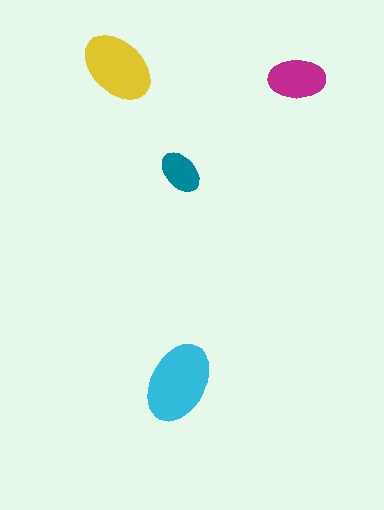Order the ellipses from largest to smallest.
the cyan one, the yellow one, the magenta one, the teal one.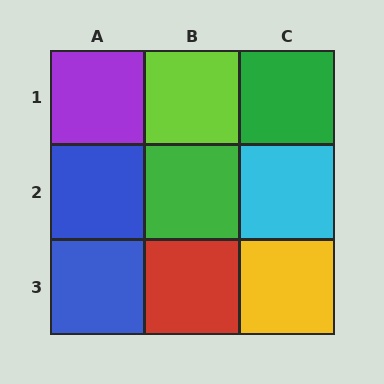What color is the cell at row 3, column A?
Blue.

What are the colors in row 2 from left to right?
Blue, green, cyan.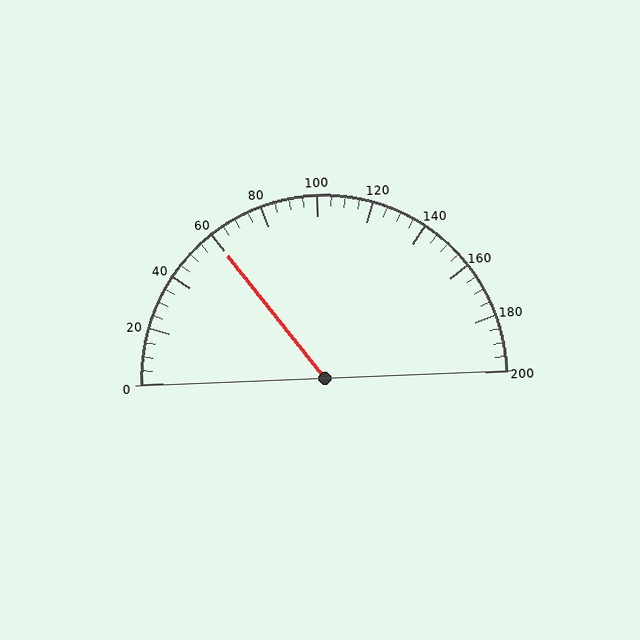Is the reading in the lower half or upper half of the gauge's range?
The reading is in the lower half of the range (0 to 200).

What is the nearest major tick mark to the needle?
The nearest major tick mark is 60.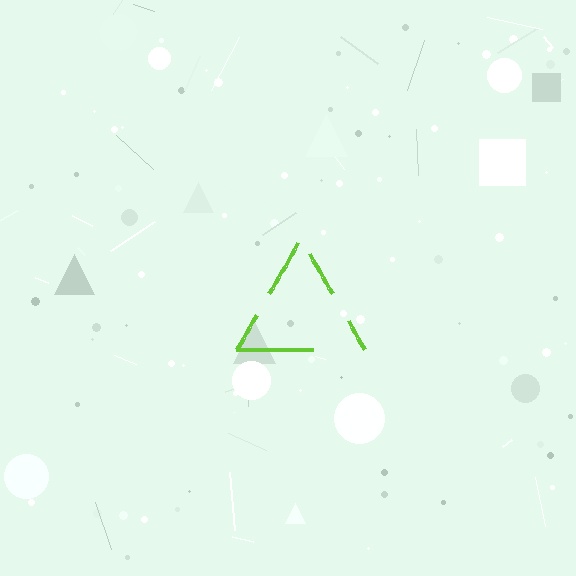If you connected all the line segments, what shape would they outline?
They would outline a triangle.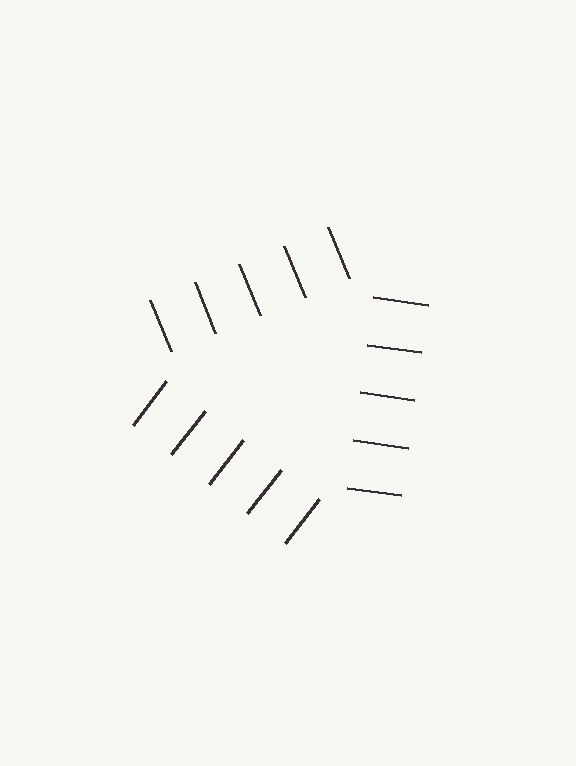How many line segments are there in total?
15 — 5 along each of the 3 edges.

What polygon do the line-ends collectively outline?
An illusory triangle — the line segments terminate on its edges but no continuous stroke is drawn.